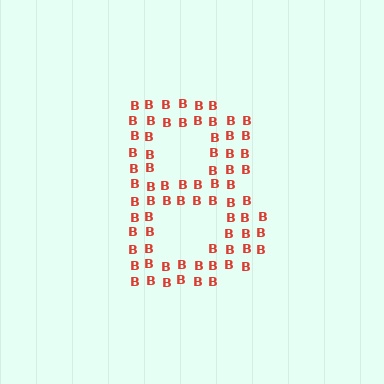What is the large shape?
The large shape is the letter B.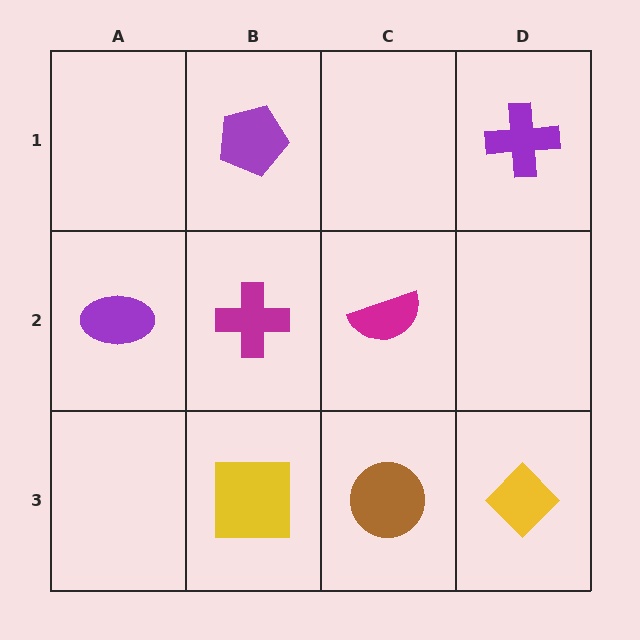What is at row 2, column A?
A purple ellipse.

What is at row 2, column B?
A magenta cross.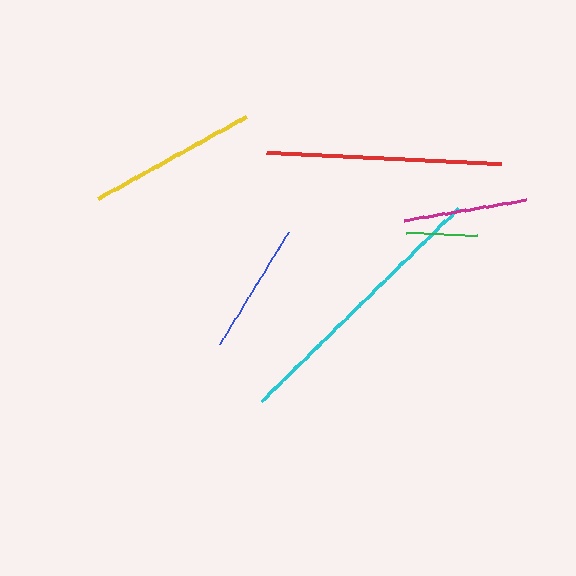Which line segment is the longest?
The cyan line is the longest at approximately 276 pixels.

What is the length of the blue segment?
The blue segment is approximately 131 pixels long.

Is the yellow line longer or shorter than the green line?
The yellow line is longer than the green line.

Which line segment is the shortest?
The green line is the shortest at approximately 71 pixels.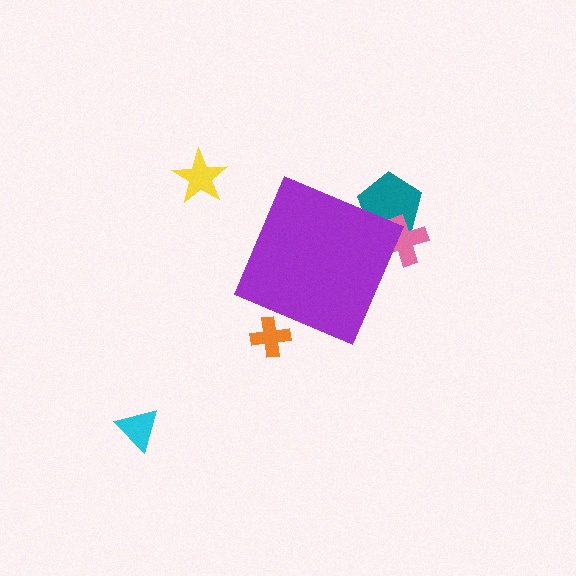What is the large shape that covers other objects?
A purple diamond.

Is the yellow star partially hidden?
No, the yellow star is fully visible.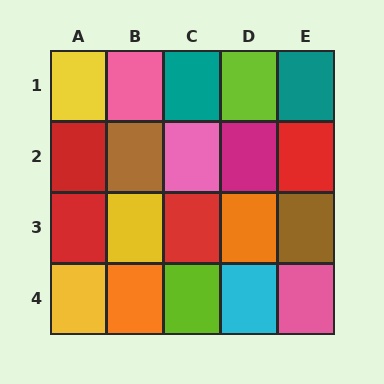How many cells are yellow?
3 cells are yellow.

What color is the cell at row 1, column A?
Yellow.